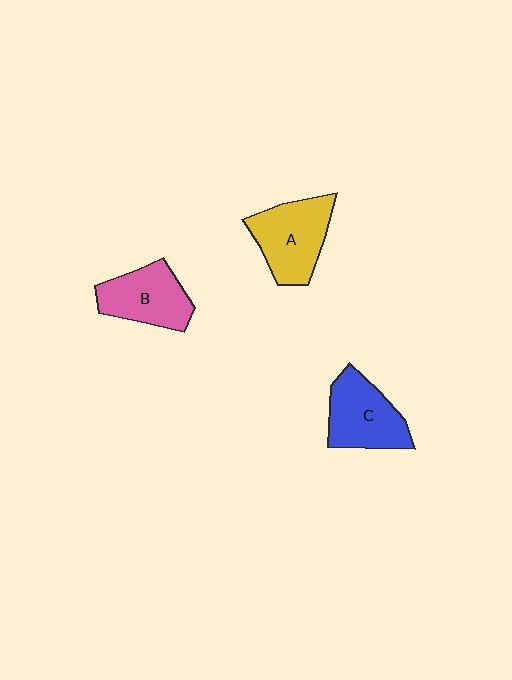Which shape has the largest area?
Shape A (yellow).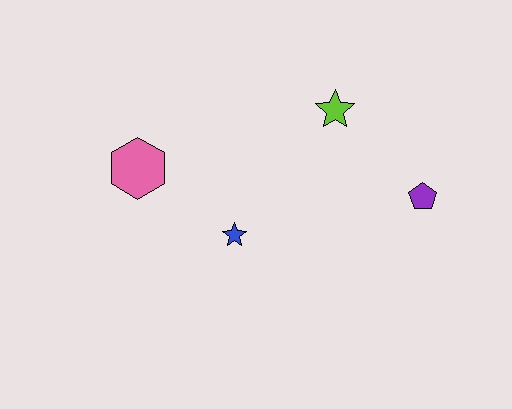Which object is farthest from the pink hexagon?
The purple pentagon is farthest from the pink hexagon.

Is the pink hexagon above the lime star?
No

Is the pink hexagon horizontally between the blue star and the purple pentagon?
No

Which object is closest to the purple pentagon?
The lime star is closest to the purple pentagon.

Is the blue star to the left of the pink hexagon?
No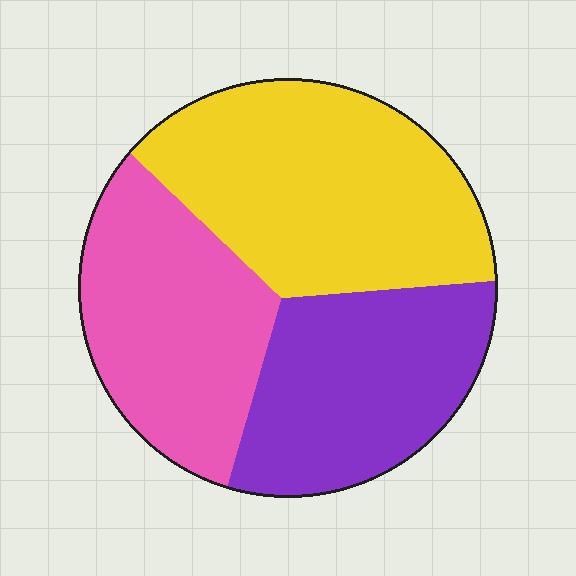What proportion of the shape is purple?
Purple takes up about one third (1/3) of the shape.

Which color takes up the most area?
Yellow, at roughly 40%.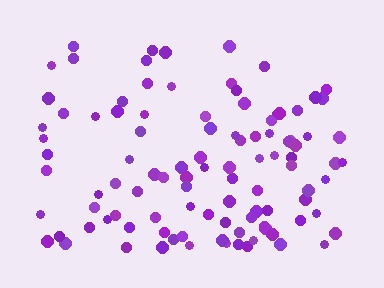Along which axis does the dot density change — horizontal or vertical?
Vertical.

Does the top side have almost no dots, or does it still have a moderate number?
Still a moderate number, just noticeably fewer than the bottom.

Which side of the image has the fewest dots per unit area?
The top.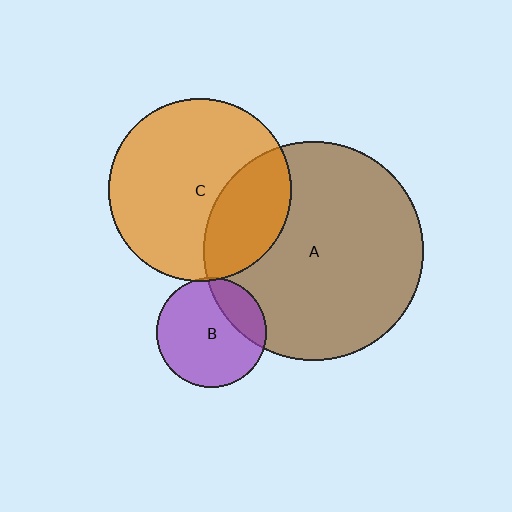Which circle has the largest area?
Circle A (brown).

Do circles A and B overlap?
Yes.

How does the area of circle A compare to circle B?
Approximately 4.0 times.